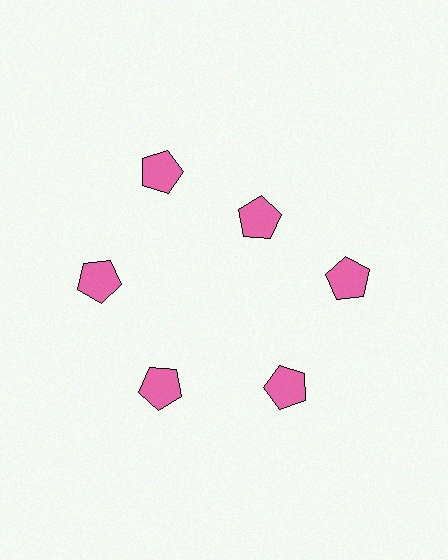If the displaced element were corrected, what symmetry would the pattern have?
It would have 6-fold rotational symmetry — the pattern would map onto itself every 60 degrees.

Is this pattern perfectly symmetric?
No. The 6 pink pentagons are arranged in a ring, but one element near the 1 o'clock position is pulled inward toward the center, breaking the 6-fold rotational symmetry.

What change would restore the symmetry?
The symmetry would be restored by moving it outward, back onto the ring so that all 6 pentagons sit at equal angles and equal distance from the center.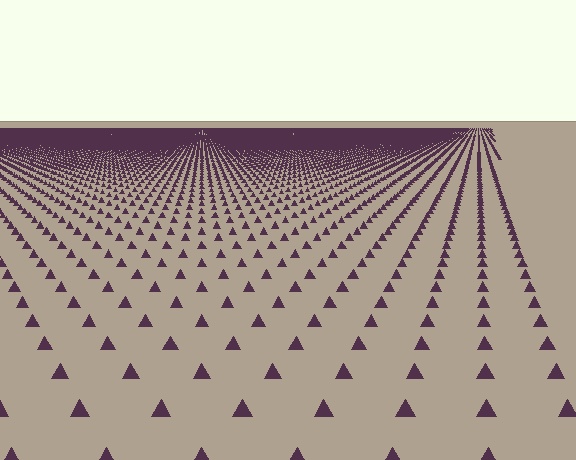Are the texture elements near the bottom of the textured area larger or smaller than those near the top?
Larger. Near the bottom, elements are closer to the viewer and appear at a bigger on-screen size.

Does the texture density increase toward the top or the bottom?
Density increases toward the top.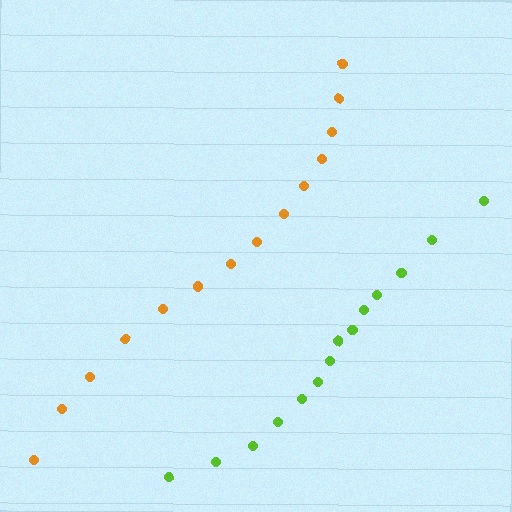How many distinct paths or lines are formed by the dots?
There are 2 distinct paths.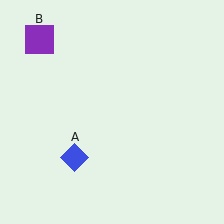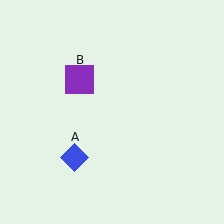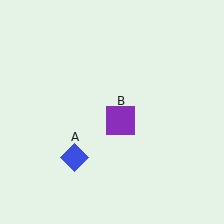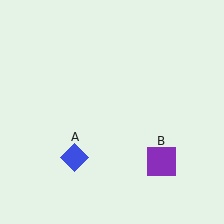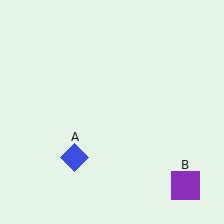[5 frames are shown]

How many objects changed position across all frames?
1 object changed position: purple square (object B).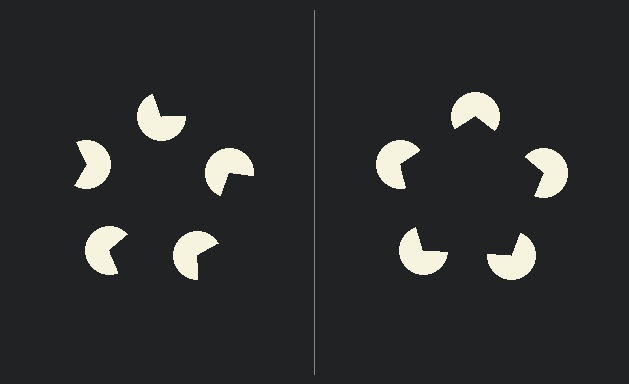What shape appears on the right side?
An illusory pentagon.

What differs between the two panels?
The pac-man discs are positioned identically on both sides; only the wedge orientations differ. On the right they align to a pentagon; on the left they are misaligned.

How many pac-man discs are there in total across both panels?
10 — 5 on each side.